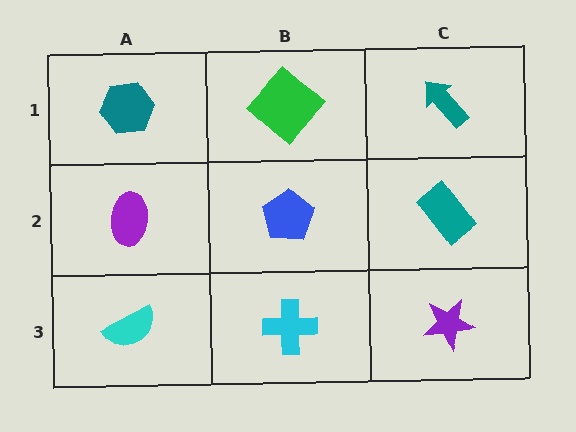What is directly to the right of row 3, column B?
A purple star.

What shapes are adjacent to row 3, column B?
A blue pentagon (row 2, column B), a cyan semicircle (row 3, column A), a purple star (row 3, column C).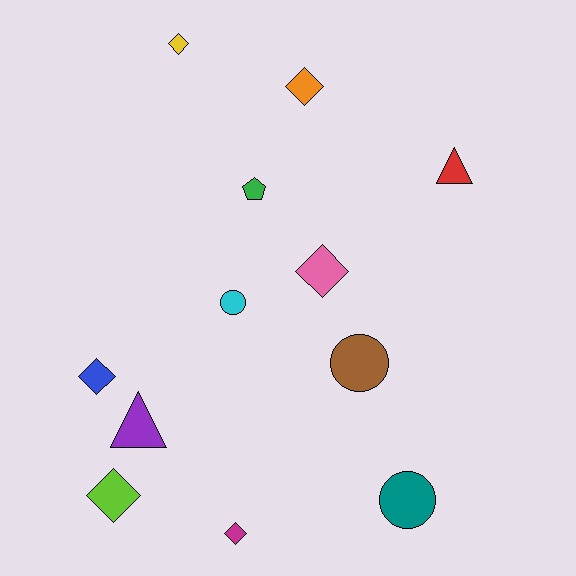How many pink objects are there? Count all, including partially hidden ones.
There is 1 pink object.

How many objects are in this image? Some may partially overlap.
There are 12 objects.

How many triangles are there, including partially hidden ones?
There are 2 triangles.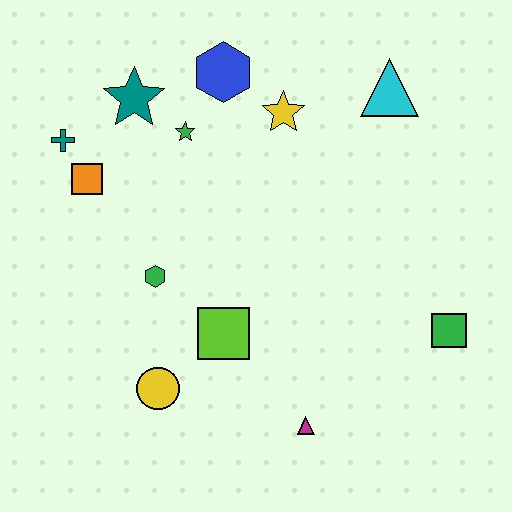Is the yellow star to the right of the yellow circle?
Yes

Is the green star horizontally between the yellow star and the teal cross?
Yes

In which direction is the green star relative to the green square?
The green star is to the left of the green square.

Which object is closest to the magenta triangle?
The lime square is closest to the magenta triangle.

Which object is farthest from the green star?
The green square is farthest from the green star.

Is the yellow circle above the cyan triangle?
No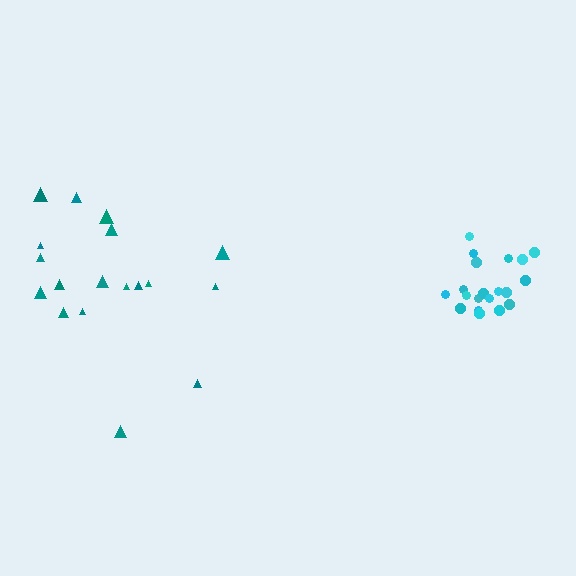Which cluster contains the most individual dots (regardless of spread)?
Cyan (20).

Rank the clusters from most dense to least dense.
cyan, teal.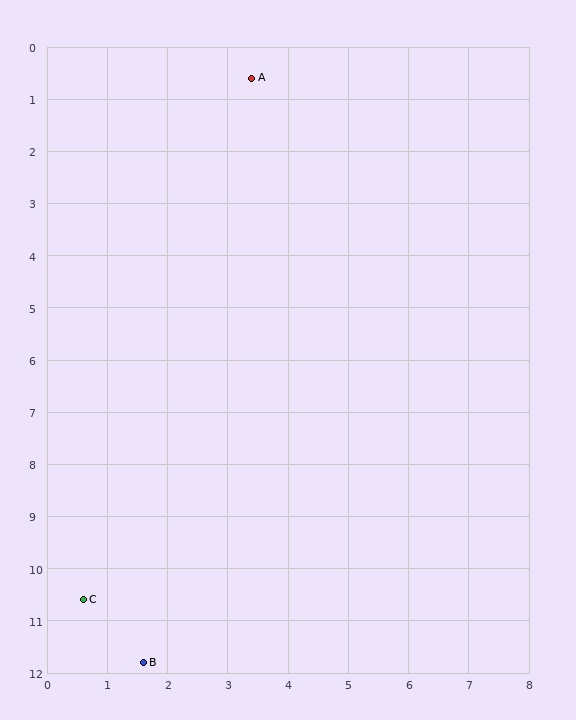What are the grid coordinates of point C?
Point C is at approximately (0.6, 10.6).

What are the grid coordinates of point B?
Point B is at approximately (1.6, 11.8).